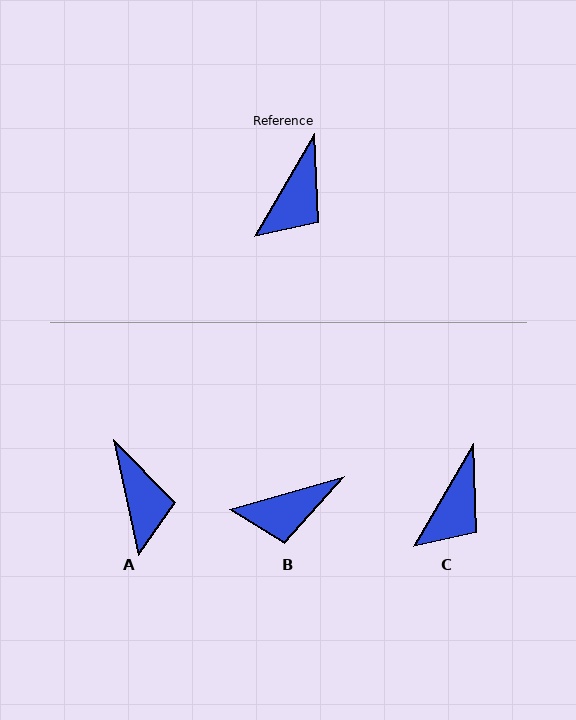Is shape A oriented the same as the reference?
No, it is off by about 42 degrees.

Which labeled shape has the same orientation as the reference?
C.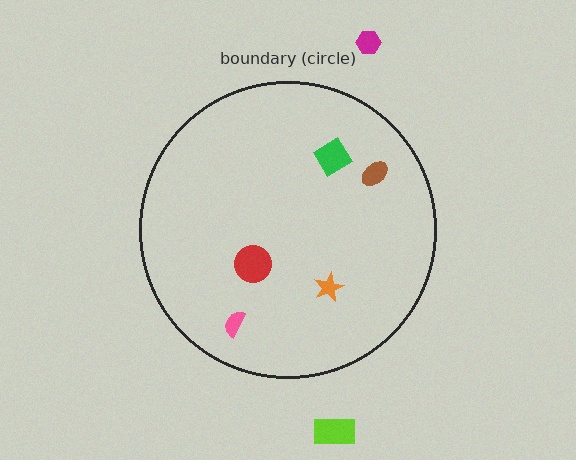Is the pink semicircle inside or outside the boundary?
Inside.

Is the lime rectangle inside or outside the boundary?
Outside.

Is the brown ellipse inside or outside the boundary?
Inside.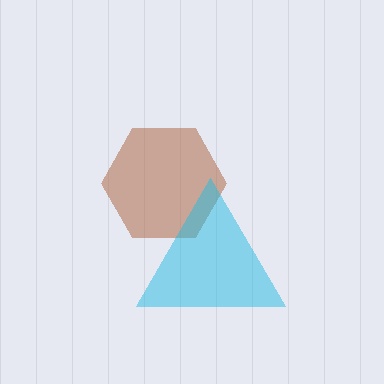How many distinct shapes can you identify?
There are 2 distinct shapes: a brown hexagon, a cyan triangle.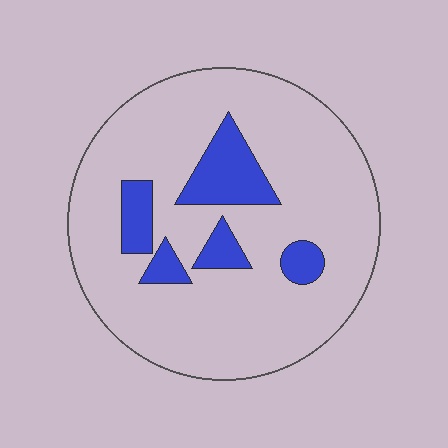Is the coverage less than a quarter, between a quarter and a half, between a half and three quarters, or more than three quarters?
Less than a quarter.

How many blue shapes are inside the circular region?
5.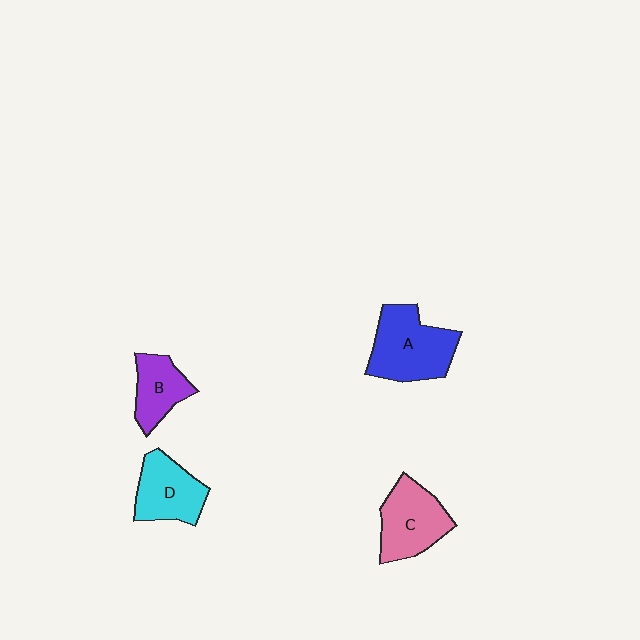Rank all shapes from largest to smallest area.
From largest to smallest: A (blue), C (pink), D (cyan), B (purple).